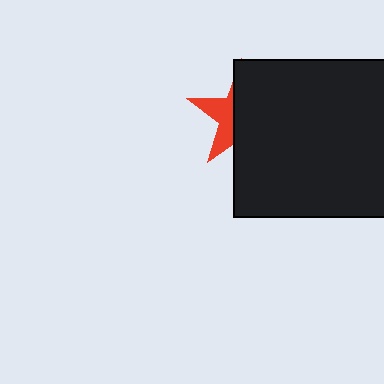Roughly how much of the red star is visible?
A small part of it is visible (roughly 36%).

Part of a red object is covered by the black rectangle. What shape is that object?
It is a star.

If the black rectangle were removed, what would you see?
You would see the complete red star.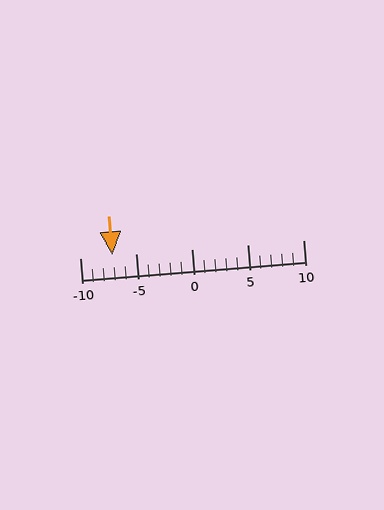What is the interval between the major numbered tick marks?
The major tick marks are spaced 5 units apart.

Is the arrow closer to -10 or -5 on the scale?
The arrow is closer to -5.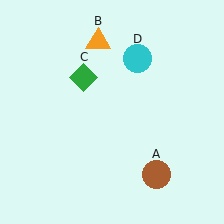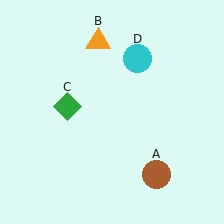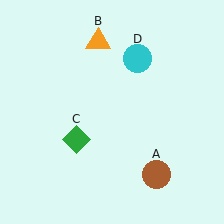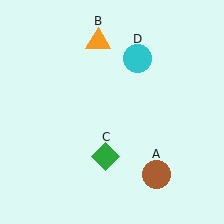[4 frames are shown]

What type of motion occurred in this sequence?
The green diamond (object C) rotated counterclockwise around the center of the scene.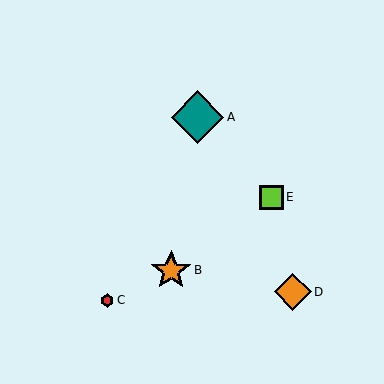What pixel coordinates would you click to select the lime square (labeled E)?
Click at (271, 197) to select the lime square E.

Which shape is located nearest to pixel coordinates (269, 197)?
The lime square (labeled E) at (271, 197) is nearest to that location.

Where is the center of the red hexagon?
The center of the red hexagon is at (107, 300).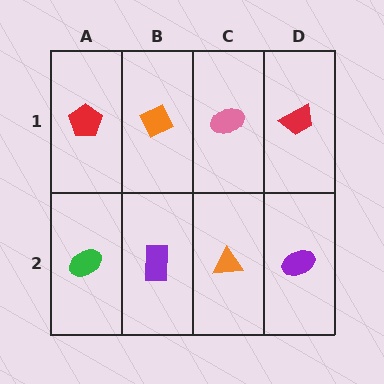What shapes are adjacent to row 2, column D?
A red trapezoid (row 1, column D), an orange triangle (row 2, column C).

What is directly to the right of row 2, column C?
A purple ellipse.